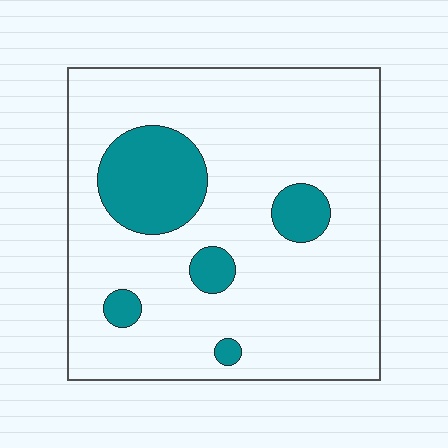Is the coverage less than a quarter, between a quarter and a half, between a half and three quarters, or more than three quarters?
Less than a quarter.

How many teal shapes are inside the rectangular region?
5.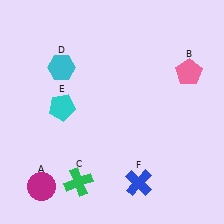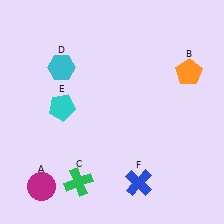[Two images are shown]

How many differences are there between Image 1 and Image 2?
There is 1 difference between the two images.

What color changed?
The pentagon (B) changed from pink in Image 1 to orange in Image 2.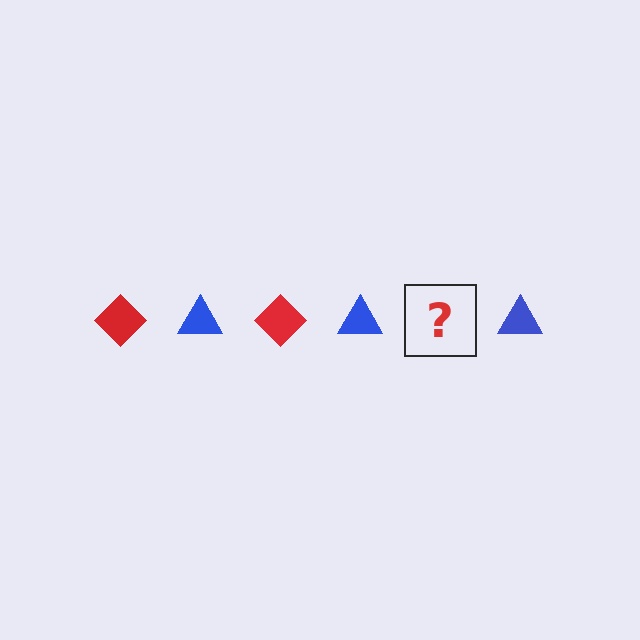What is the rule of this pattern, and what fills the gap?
The rule is that the pattern alternates between red diamond and blue triangle. The gap should be filled with a red diamond.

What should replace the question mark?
The question mark should be replaced with a red diamond.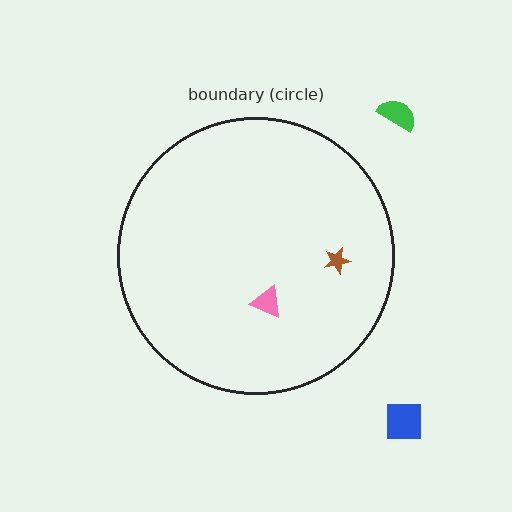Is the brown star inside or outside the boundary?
Inside.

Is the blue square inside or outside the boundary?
Outside.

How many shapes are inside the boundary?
2 inside, 2 outside.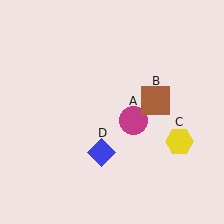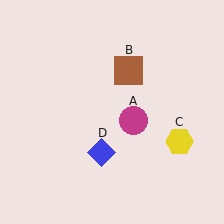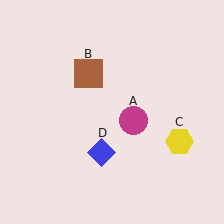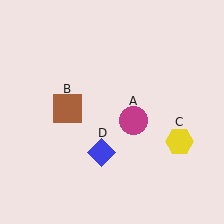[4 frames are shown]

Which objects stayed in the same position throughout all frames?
Magenta circle (object A) and yellow hexagon (object C) and blue diamond (object D) remained stationary.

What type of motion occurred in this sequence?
The brown square (object B) rotated counterclockwise around the center of the scene.